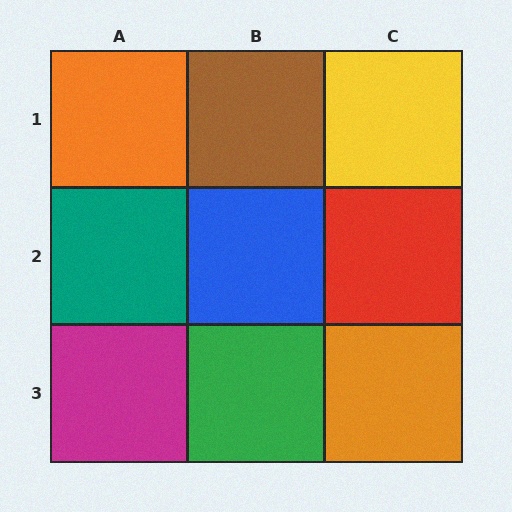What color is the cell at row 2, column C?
Red.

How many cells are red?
1 cell is red.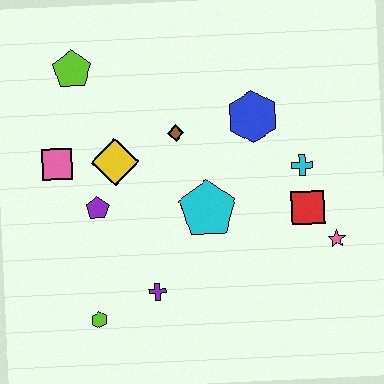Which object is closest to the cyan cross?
The red square is closest to the cyan cross.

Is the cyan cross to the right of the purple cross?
Yes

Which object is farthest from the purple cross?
The lime pentagon is farthest from the purple cross.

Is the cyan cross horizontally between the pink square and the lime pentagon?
No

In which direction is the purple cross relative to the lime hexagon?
The purple cross is to the right of the lime hexagon.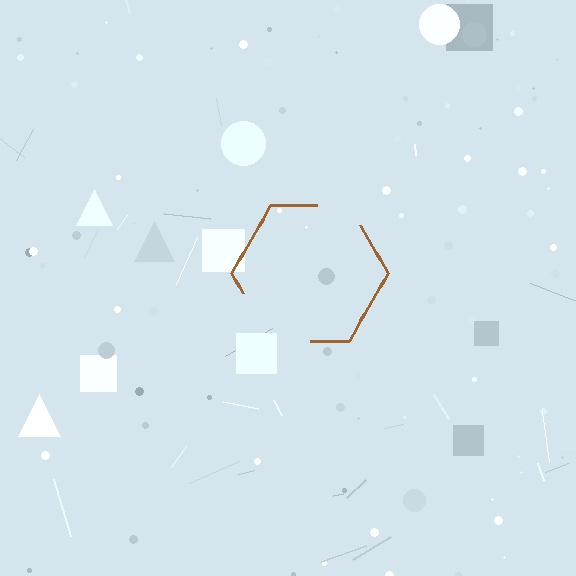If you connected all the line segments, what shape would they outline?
They would outline a hexagon.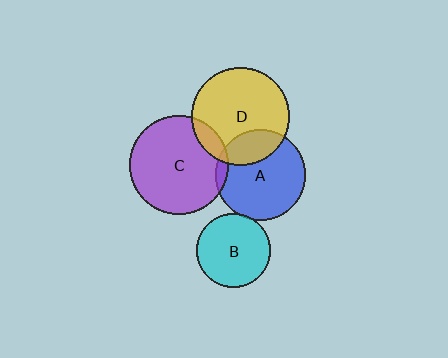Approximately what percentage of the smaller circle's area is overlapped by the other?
Approximately 25%.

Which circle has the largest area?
Circle C (purple).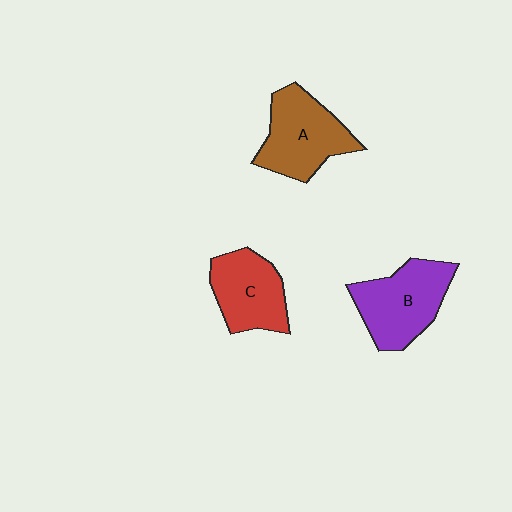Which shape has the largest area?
Shape B (purple).